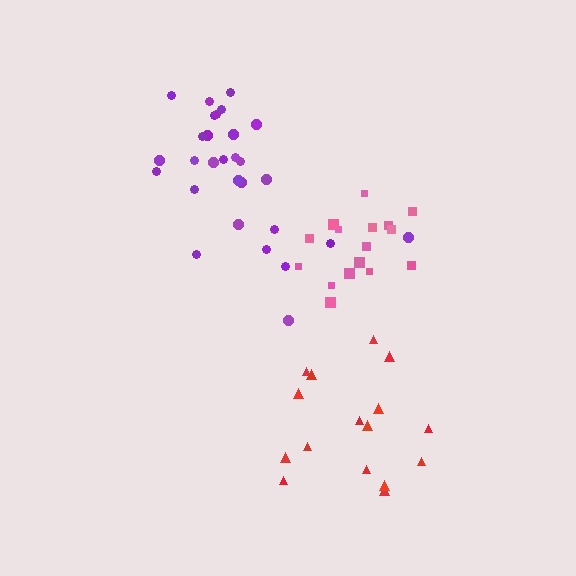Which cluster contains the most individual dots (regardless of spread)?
Purple (29).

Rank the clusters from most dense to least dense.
pink, purple, red.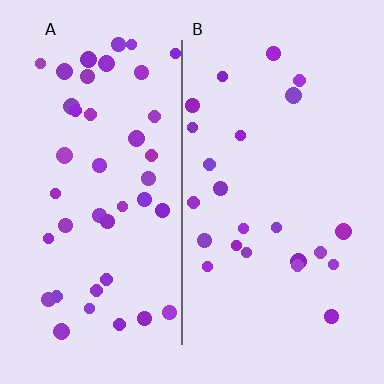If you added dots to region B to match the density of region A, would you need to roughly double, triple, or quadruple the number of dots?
Approximately double.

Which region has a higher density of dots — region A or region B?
A (the left).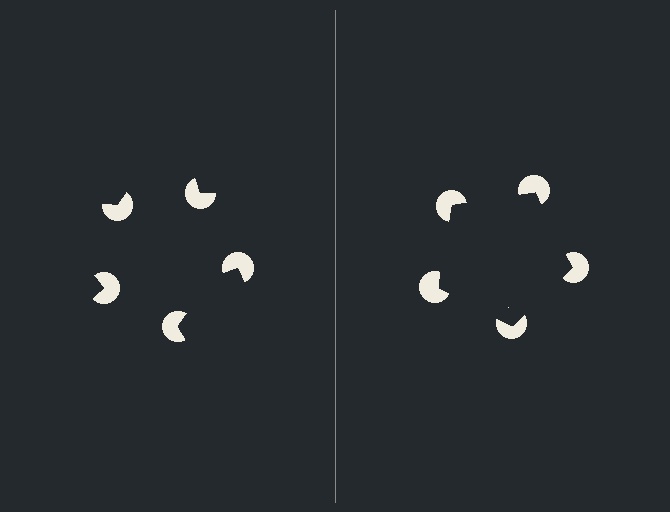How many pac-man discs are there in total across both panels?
10 — 5 on each side.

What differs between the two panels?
The pac-man discs are positioned identically on both sides; only the wedge orientations differ. On the right they align to a pentagon; on the left they are misaligned.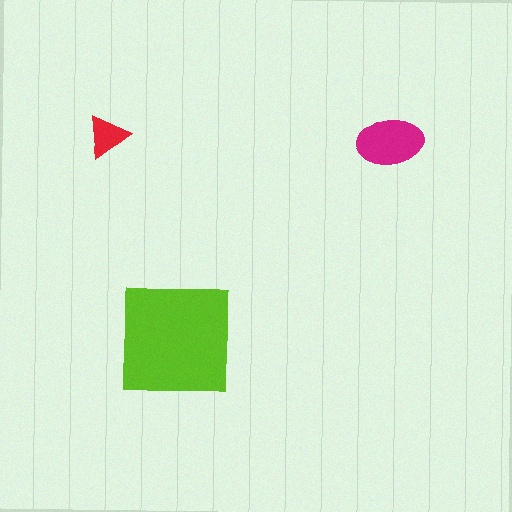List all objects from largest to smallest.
The lime square, the magenta ellipse, the red triangle.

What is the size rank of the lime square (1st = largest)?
1st.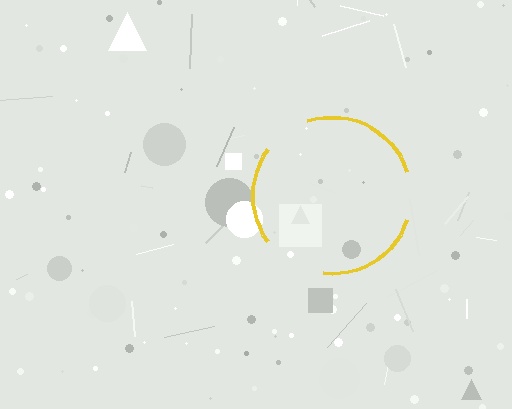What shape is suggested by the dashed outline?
The dashed outline suggests a circle.